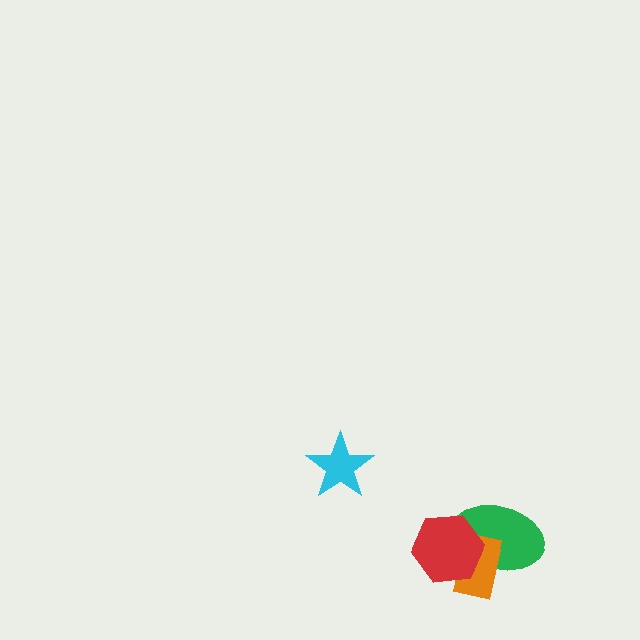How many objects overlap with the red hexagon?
2 objects overlap with the red hexagon.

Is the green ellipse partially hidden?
Yes, it is partially covered by another shape.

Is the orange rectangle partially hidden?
Yes, it is partially covered by another shape.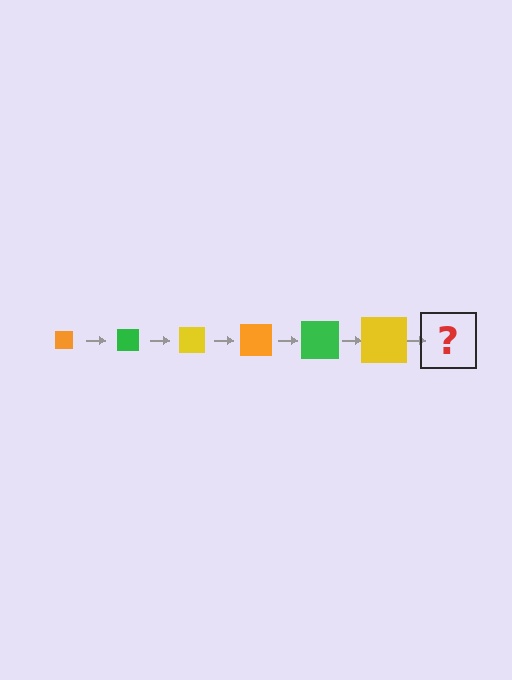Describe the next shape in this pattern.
It should be an orange square, larger than the previous one.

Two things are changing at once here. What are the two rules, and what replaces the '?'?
The two rules are that the square grows larger each step and the color cycles through orange, green, and yellow. The '?' should be an orange square, larger than the previous one.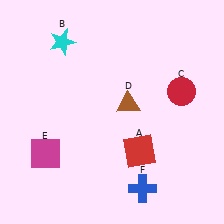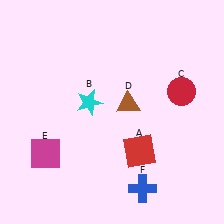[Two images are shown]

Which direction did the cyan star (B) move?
The cyan star (B) moved down.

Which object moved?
The cyan star (B) moved down.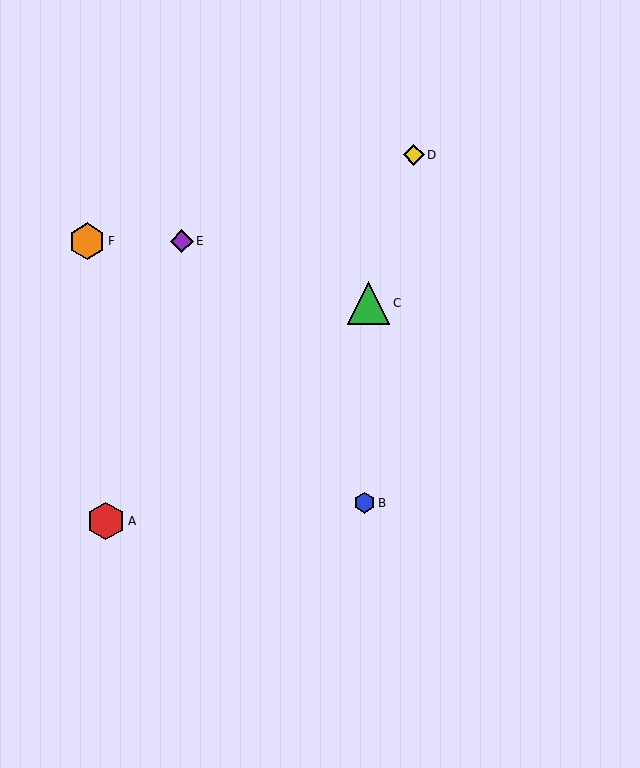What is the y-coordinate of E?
Object E is at y≈241.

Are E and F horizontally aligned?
Yes, both are at y≈241.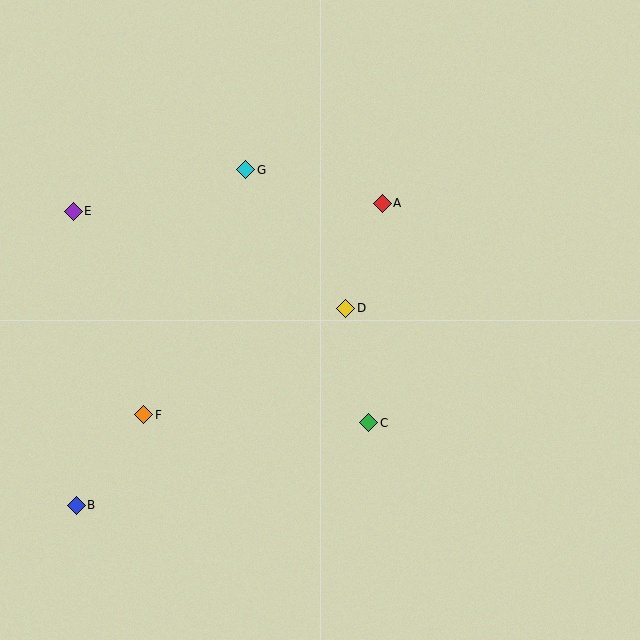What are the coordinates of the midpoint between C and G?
The midpoint between C and G is at (307, 296).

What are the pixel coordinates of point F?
Point F is at (144, 415).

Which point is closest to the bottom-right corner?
Point C is closest to the bottom-right corner.